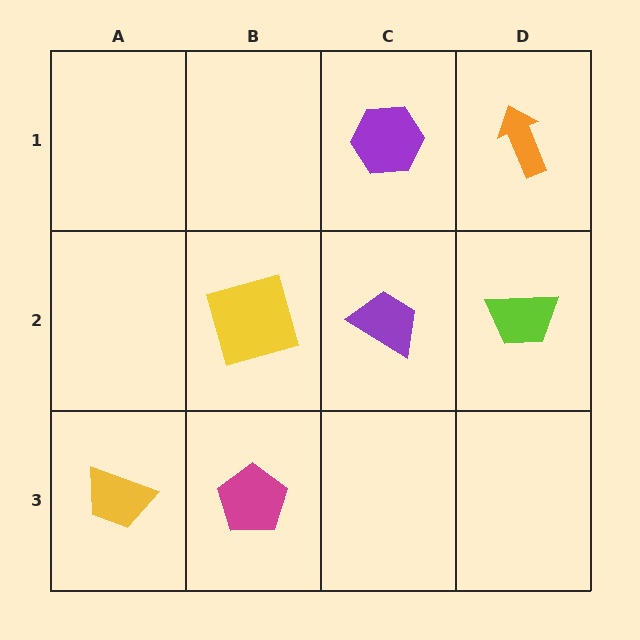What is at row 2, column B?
A yellow square.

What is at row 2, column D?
A lime trapezoid.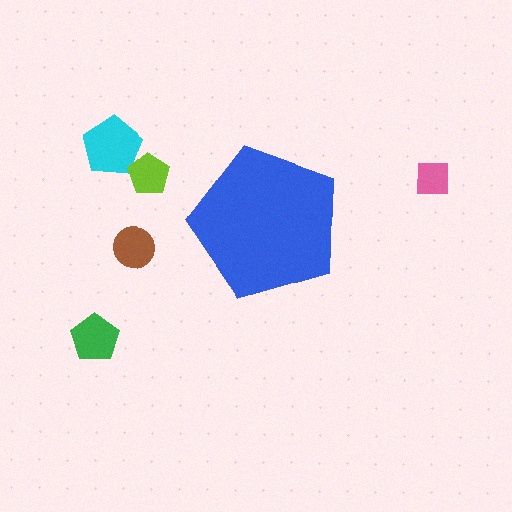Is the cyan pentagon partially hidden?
No, the cyan pentagon is fully visible.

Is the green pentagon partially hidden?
No, the green pentagon is fully visible.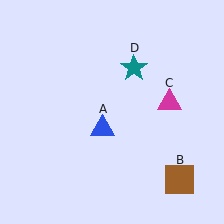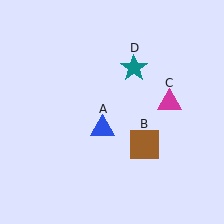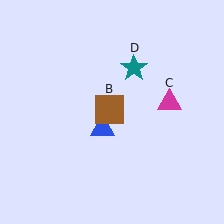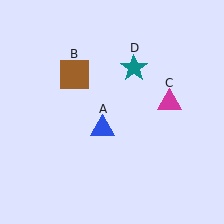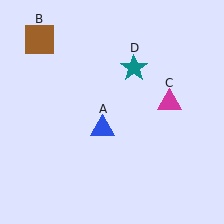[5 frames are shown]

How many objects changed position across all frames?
1 object changed position: brown square (object B).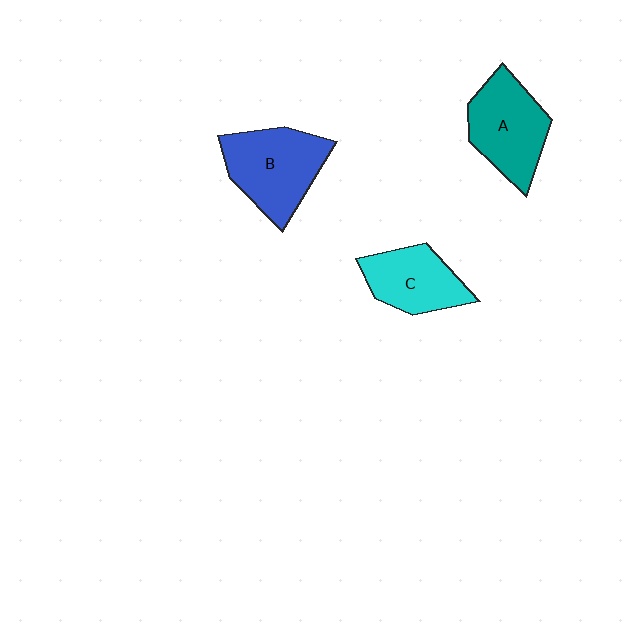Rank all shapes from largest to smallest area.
From largest to smallest: B (blue), A (teal), C (cyan).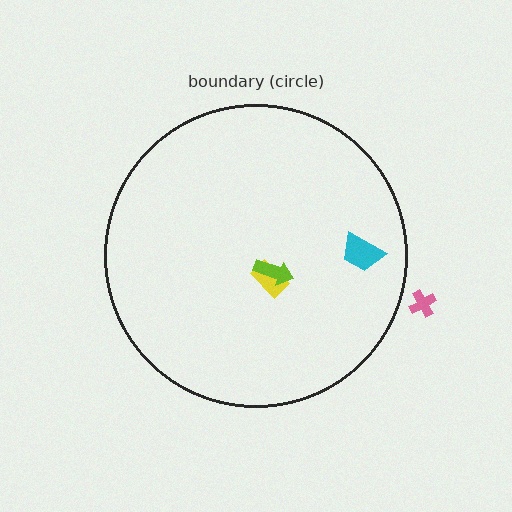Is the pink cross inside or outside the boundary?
Outside.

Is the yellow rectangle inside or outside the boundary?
Inside.